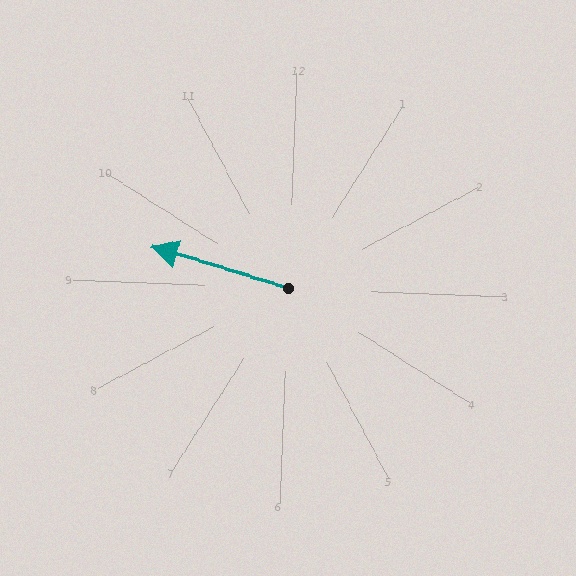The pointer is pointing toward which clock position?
Roughly 9 o'clock.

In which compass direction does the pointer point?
West.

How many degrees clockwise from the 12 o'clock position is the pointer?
Approximately 285 degrees.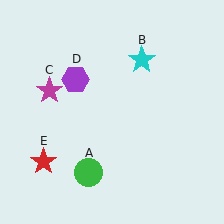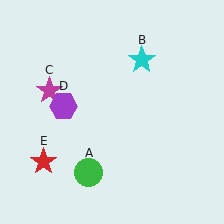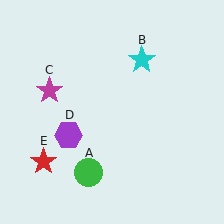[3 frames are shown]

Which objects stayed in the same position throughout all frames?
Green circle (object A) and cyan star (object B) and magenta star (object C) and red star (object E) remained stationary.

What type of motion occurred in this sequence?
The purple hexagon (object D) rotated counterclockwise around the center of the scene.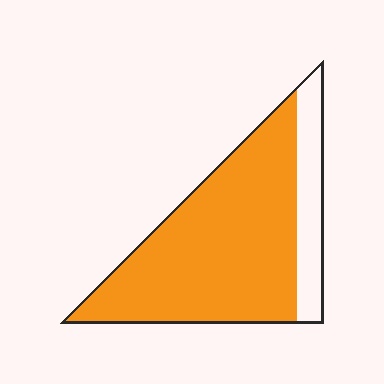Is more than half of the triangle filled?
Yes.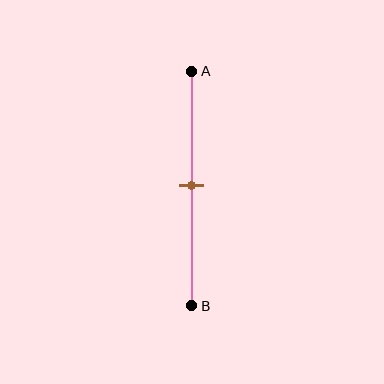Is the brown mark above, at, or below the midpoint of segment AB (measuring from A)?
The brown mark is approximately at the midpoint of segment AB.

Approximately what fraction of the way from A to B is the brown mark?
The brown mark is approximately 50% of the way from A to B.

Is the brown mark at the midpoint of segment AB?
Yes, the mark is approximately at the midpoint.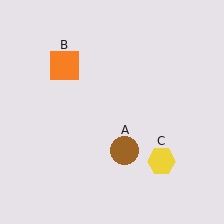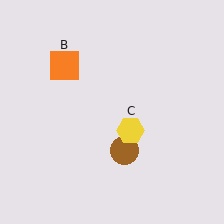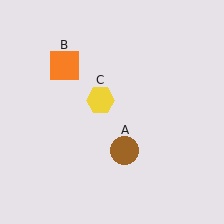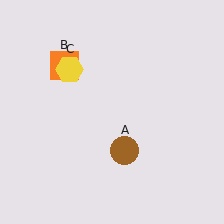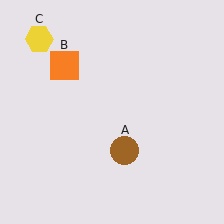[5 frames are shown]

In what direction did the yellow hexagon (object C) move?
The yellow hexagon (object C) moved up and to the left.